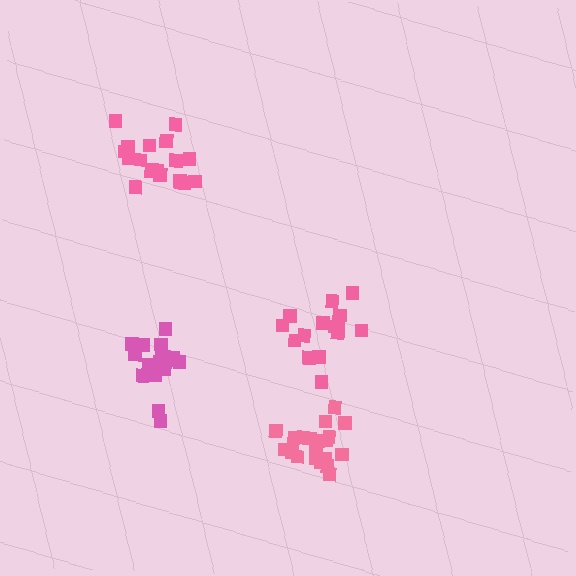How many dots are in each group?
Group 1: 15 dots, Group 2: 17 dots, Group 3: 21 dots, Group 4: 19 dots (72 total).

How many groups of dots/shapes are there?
There are 4 groups.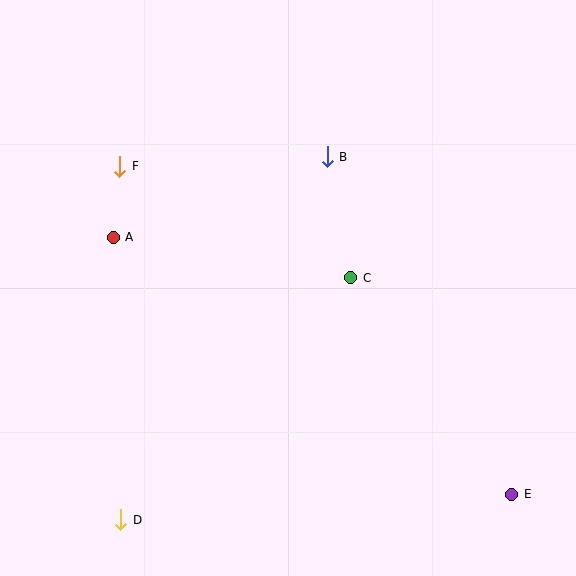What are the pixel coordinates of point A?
Point A is at (113, 237).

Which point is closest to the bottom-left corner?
Point D is closest to the bottom-left corner.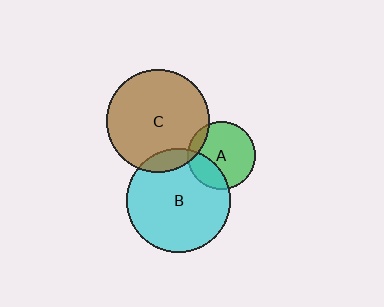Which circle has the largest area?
Circle B (cyan).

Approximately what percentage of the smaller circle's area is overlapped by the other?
Approximately 10%.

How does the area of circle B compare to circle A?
Approximately 2.3 times.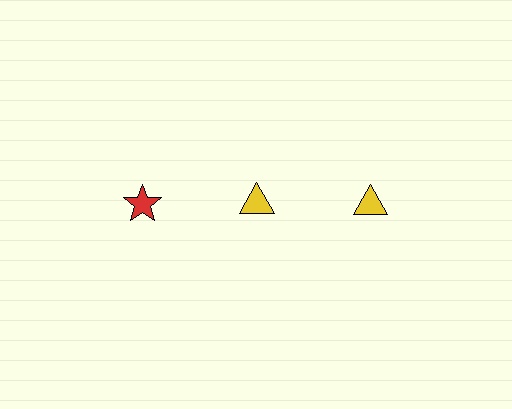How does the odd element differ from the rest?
It differs in both color (red instead of yellow) and shape (star instead of triangle).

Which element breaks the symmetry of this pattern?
The red star in the top row, leftmost column breaks the symmetry. All other shapes are yellow triangles.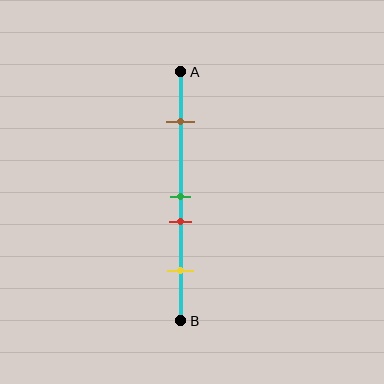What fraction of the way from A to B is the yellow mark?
The yellow mark is approximately 80% (0.8) of the way from A to B.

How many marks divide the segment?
There are 4 marks dividing the segment.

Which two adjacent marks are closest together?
The green and red marks are the closest adjacent pair.